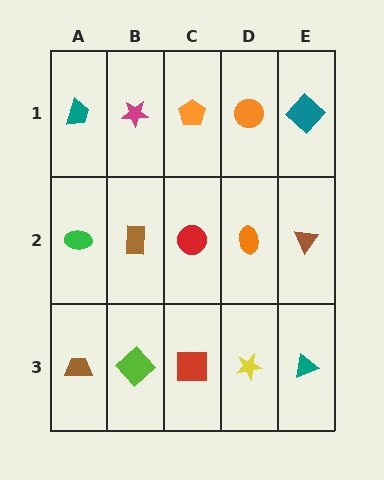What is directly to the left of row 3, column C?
A lime diamond.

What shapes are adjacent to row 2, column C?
An orange pentagon (row 1, column C), a red square (row 3, column C), a brown rectangle (row 2, column B), an orange ellipse (row 2, column D).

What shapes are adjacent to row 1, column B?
A brown rectangle (row 2, column B), a teal trapezoid (row 1, column A), an orange pentagon (row 1, column C).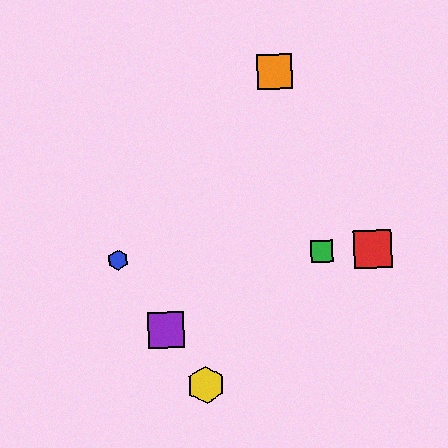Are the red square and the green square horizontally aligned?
Yes, both are at y≈249.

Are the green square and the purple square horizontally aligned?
No, the green square is at y≈251 and the purple square is at y≈330.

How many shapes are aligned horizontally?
3 shapes (the red square, the blue hexagon, the green square) are aligned horizontally.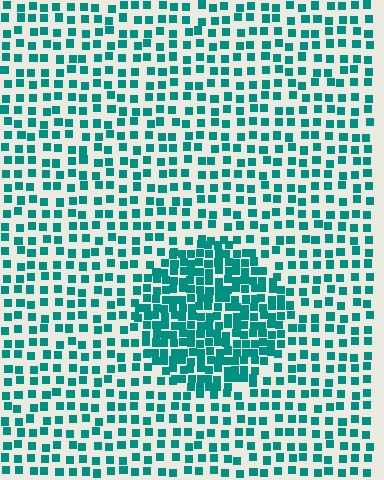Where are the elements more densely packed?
The elements are more densely packed inside the circle boundary.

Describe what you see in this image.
The image contains small teal elements arranged at two different densities. A circle-shaped region is visible where the elements are more densely packed than the surrounding area.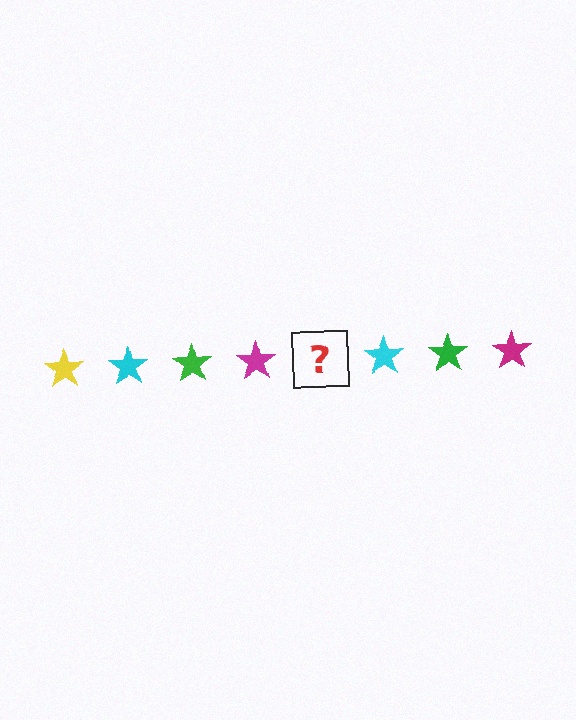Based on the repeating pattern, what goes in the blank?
The blank should be a yellow star.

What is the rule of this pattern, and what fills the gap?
The rule is that the pattern cycles through yellow, cyan, green, magenta stars. The gap should be filled with a yellow star.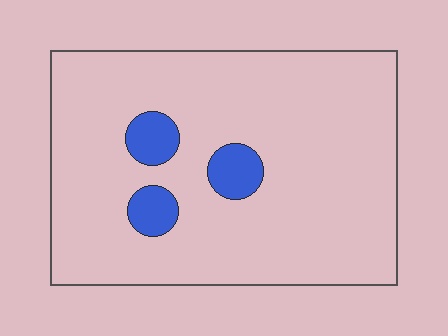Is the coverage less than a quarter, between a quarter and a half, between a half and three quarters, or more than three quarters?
Less than a quarter.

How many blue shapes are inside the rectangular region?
3.